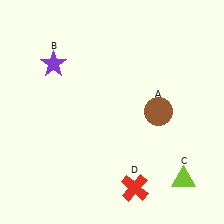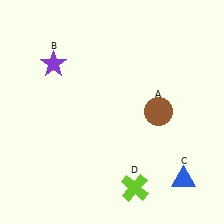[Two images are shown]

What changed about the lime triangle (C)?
In Image 1, C is lime. In Image 2, it changed to blue.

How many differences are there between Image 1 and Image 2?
There are 2 differences between the two images.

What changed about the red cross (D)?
In Image 1, D is red. In Image 2, it changed to lime.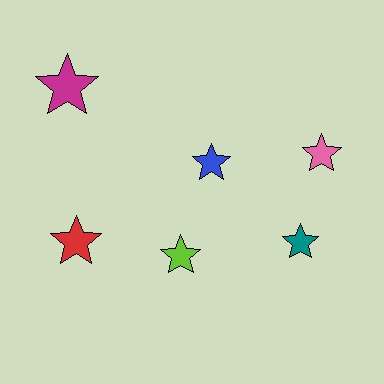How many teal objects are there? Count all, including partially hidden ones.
There is 1 teal object.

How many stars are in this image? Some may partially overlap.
There are 6 stars.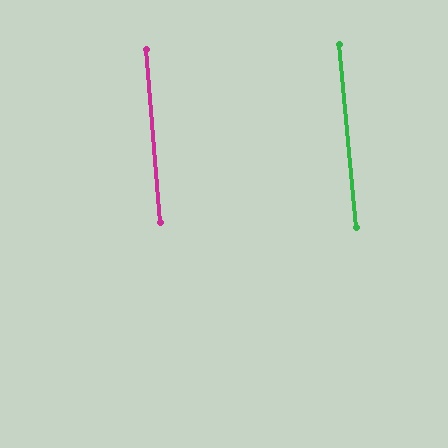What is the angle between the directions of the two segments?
Approximately 1 degree.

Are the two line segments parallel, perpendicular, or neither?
Parallel — their directions differ by only 0.9°.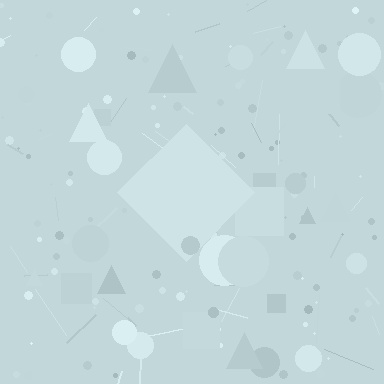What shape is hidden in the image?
A diamond is hidden in the image.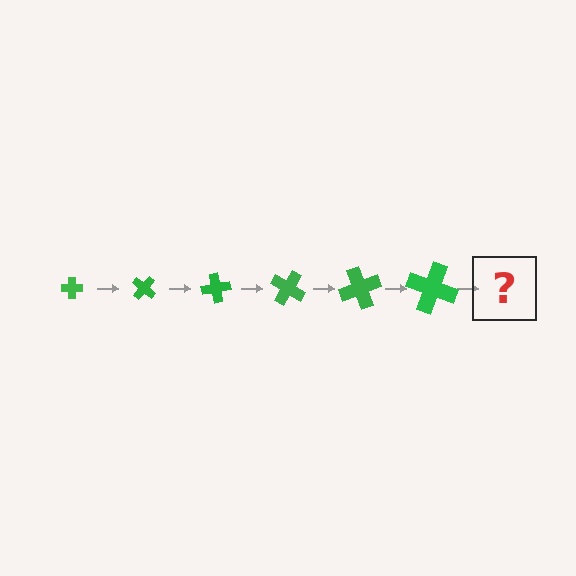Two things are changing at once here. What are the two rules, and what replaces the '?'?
The two rules are that the cross grows larger each step and it rotates 40 degrees each step. The '?' should be a cross, larger than the previous one and rotated 240 degrees from the start.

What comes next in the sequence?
The next element should be a cross, larger than the previous one and rotated 240 degrees from the start.